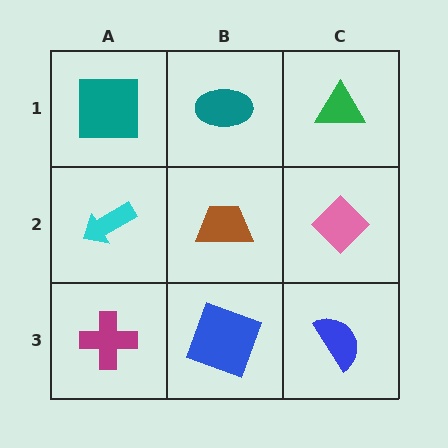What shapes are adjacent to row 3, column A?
A cyan arrow (row 2, column A), a blue square (row 3, column B).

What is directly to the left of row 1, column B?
A teal square.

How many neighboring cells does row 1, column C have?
2.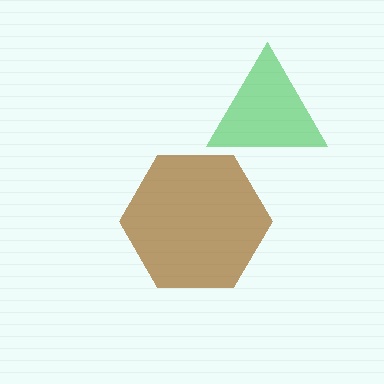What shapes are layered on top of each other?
The layered shapes are: a brown hexagon, a green triangle.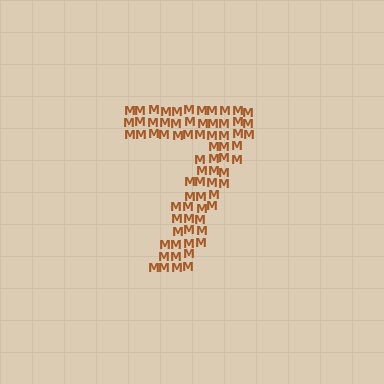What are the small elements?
The small elements are letter M's.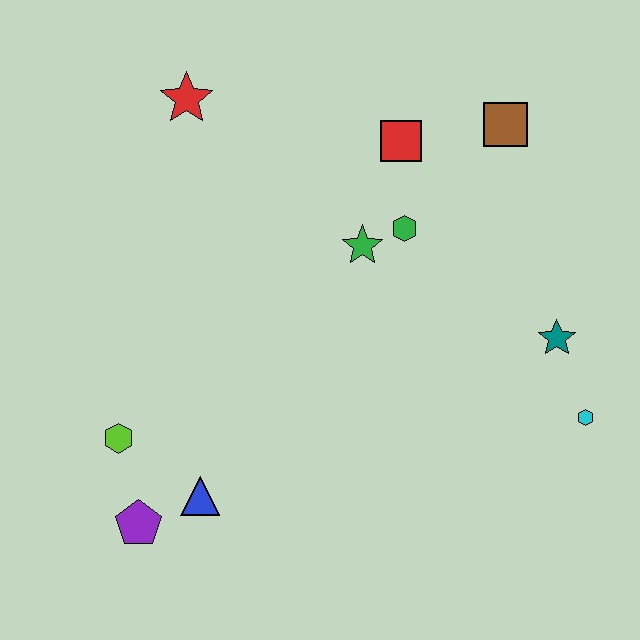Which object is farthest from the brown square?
The purple pentagon is farthest from the brown square.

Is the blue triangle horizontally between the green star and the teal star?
No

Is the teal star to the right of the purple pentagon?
Yes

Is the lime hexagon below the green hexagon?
Yes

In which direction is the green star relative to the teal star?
The green star is to the left of the teal star.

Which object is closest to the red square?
The green hexagon is closest to the red square.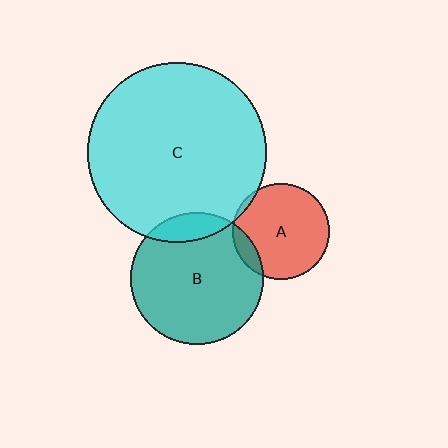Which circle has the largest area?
Circle C (cyan).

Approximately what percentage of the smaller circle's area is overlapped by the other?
Approximately 10%.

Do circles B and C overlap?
Yes.